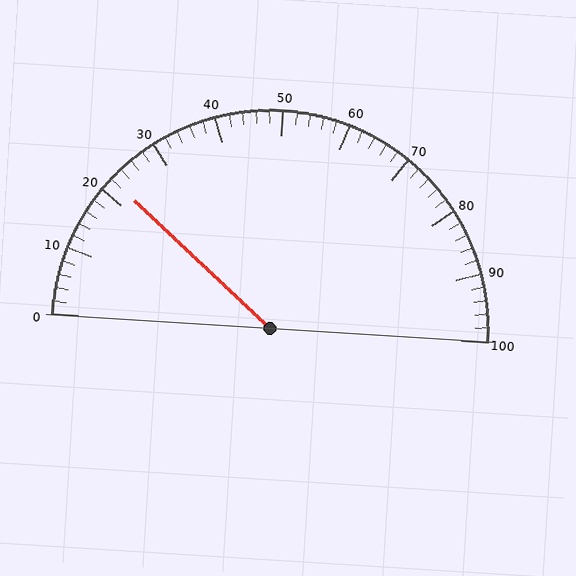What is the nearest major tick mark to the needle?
The nearest major tick mark is 20.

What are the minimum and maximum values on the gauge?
The gauge ranges from 0 to 100.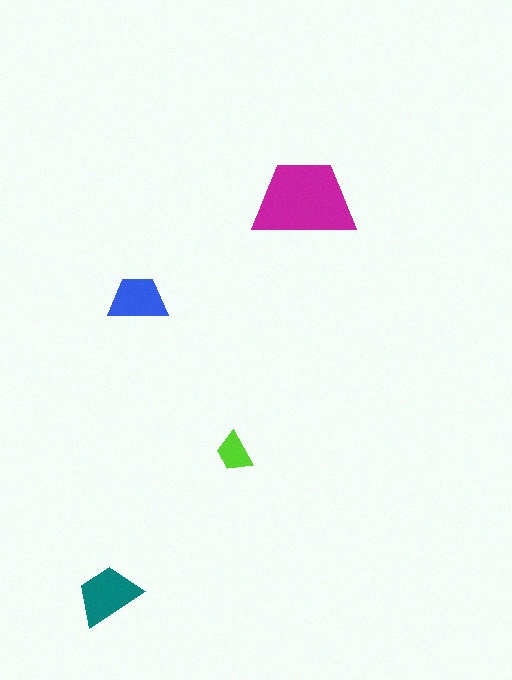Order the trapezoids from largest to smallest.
the magenta one, the teal one, the blue one, the lime one.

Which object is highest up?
The magenta trapezoid is topmost.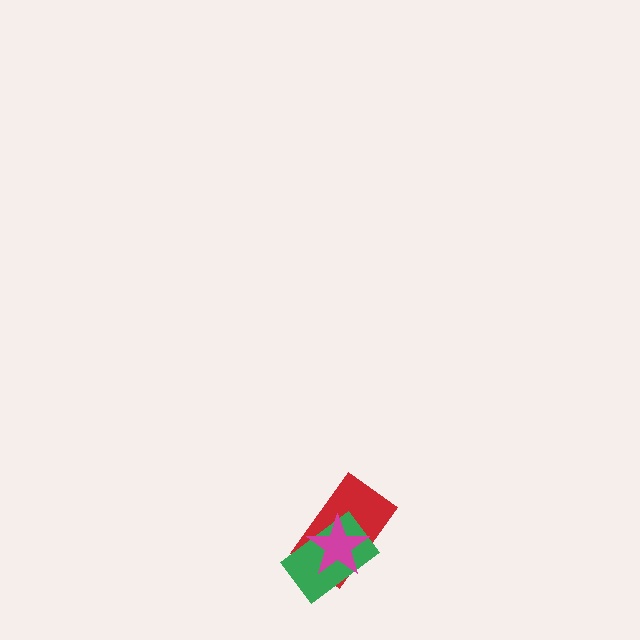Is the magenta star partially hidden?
No, no other shape covers it.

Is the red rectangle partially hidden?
Yes, it is partially covered by another shape.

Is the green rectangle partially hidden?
Yes, it is partially covered by another shape.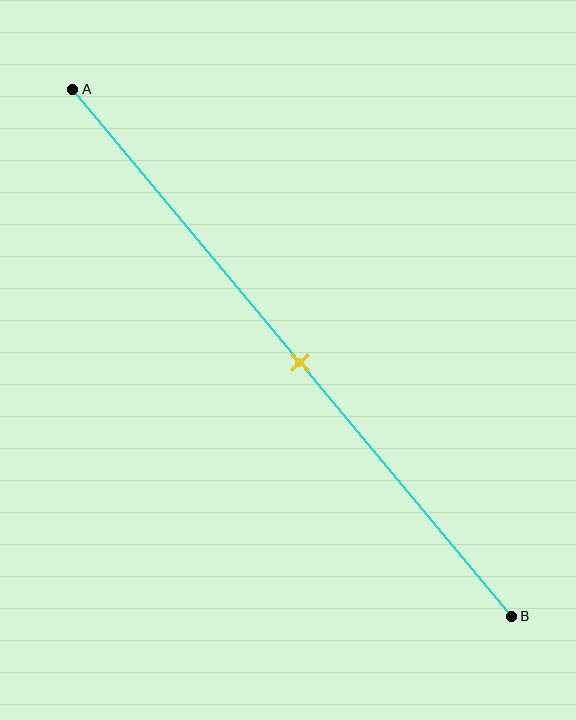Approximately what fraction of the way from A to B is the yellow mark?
The yellow mark is approximately 50% of the way from A to B.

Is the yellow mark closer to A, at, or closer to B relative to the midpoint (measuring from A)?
The yellow mark is approximately at the midpoint of segment AB.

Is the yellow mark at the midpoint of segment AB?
Yes, the mark is approximately at the midpoint.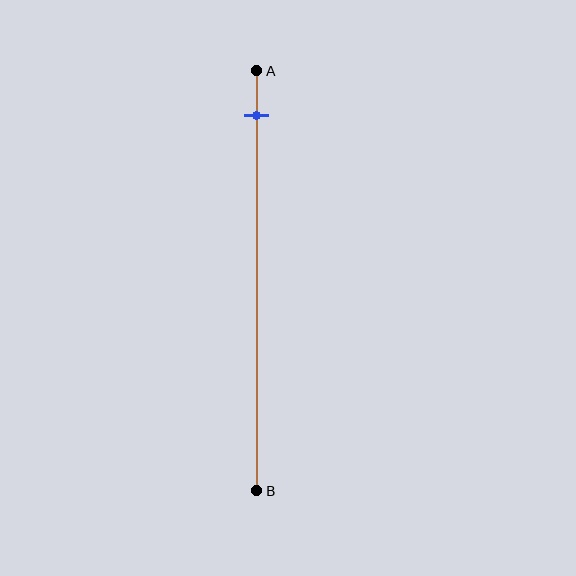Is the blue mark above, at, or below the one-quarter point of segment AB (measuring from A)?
The blue mark is above the one-quarter point of segment AB.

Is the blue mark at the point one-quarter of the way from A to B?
No, the mark is at about 10% from A, not at the 25% one-quarter point.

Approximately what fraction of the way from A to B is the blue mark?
The blue mark is approximately 10% of the way from A to B.